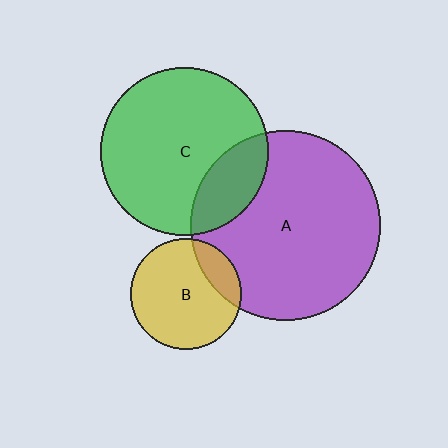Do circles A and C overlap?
Yes.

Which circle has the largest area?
Circle A (purple).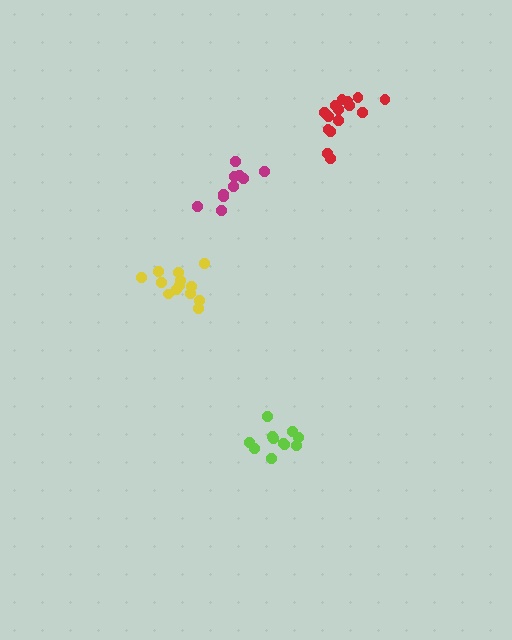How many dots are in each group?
Group 1: 10 dots, Group 2: 15 dots, Group 3: 13 dots, Group 4: 12 dots (50 total).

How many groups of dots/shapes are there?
There are 4 groups.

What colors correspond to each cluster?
The clusters are colored: magenta, red, yellow, lime.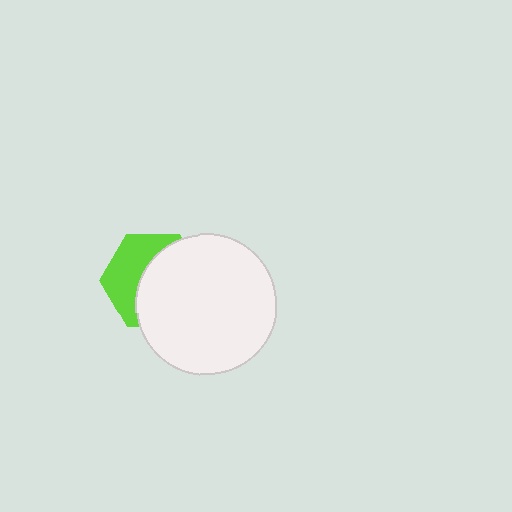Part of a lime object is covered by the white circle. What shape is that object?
It is a hexagon.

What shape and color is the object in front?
The object in front is a white circle.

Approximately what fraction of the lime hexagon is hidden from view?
Roughly 58% of the lime hexagon is hidden behind the white circle.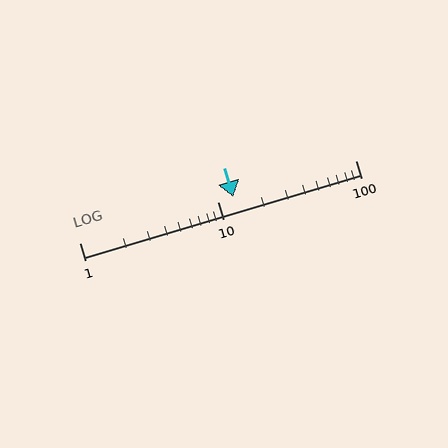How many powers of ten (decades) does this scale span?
The scale spans 2 decades, from 1 to 100.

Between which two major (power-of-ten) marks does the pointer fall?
The pointer is between 10 and 100.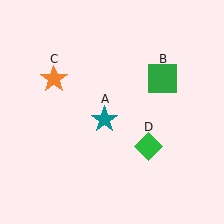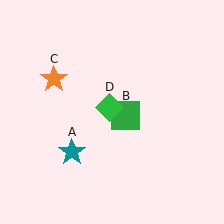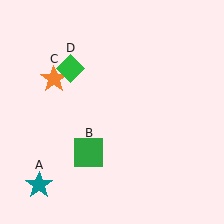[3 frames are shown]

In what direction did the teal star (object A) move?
The teal star (object A) moved down and to the left.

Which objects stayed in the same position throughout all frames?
Orange star (object C) remained stationary.